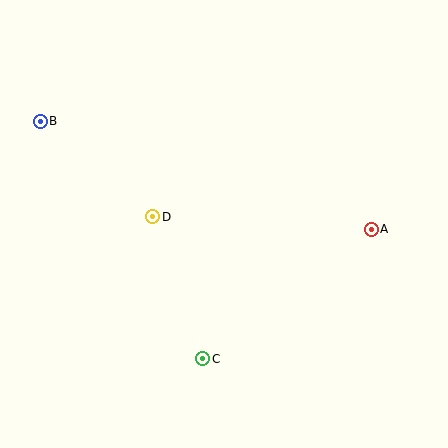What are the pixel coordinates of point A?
Point A is at (371, 229).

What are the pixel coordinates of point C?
Point C is at (203, 359).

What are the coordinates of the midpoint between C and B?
The midpoint between C and B is at (121, 240).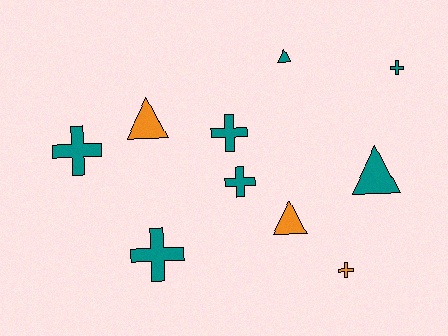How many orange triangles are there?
There are 2 orange triangles.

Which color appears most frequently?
Teal, with 7 objects.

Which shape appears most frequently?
Cross, with 6 objects.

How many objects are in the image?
There are 10 objects.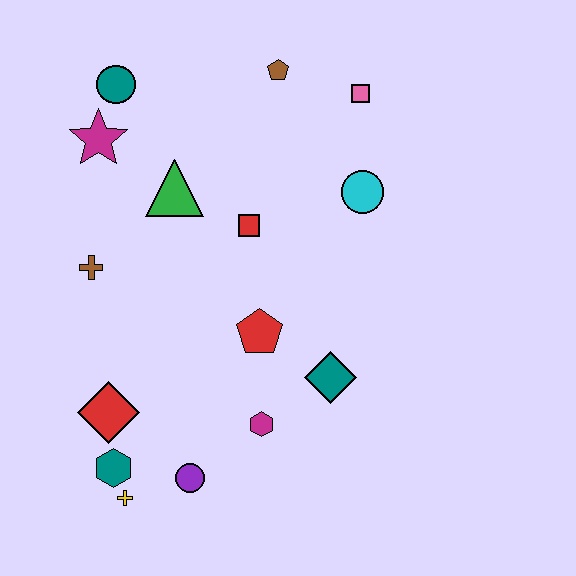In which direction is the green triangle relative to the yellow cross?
The green triangle is above the yellow cross.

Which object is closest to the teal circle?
The magenta star is closest to the teal circle.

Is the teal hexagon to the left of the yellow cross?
Yes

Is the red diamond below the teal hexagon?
No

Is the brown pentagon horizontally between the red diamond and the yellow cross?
No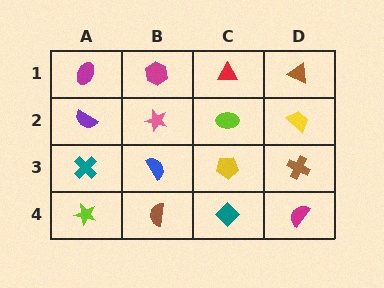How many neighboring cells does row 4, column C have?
3.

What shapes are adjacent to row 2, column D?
A brown triangle (row 1, column D), a brown cross (row 3, column D), a lime ellipse (row 2, column C).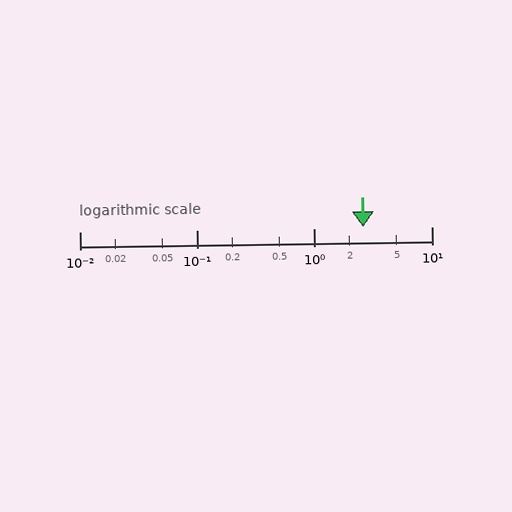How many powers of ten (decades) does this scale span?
The scale spans 3 decades, from 0.01 to 10.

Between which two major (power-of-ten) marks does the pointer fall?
The pointer is between 1 and 10.